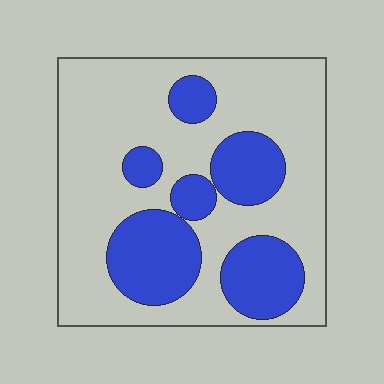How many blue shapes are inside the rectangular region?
6.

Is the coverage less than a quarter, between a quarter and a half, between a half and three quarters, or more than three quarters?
Between a quarter and a half.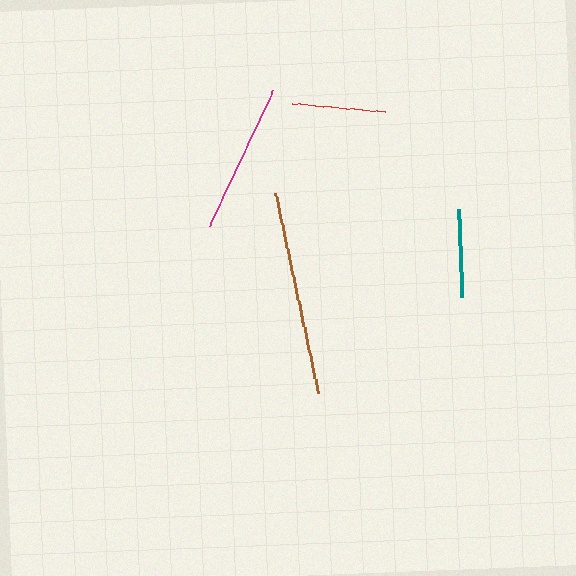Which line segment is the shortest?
The teal line is the shortest at approximately 88 pixels.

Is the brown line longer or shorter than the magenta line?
The brown line is longer than the magenta line.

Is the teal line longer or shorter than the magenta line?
The magenta line is longer than the teal line.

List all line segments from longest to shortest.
From longest to shortest: brown, magenta, red, teal.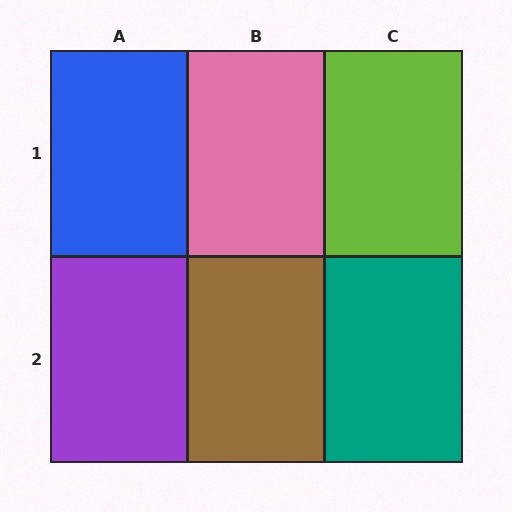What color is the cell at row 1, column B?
Pink.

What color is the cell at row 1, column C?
Lime.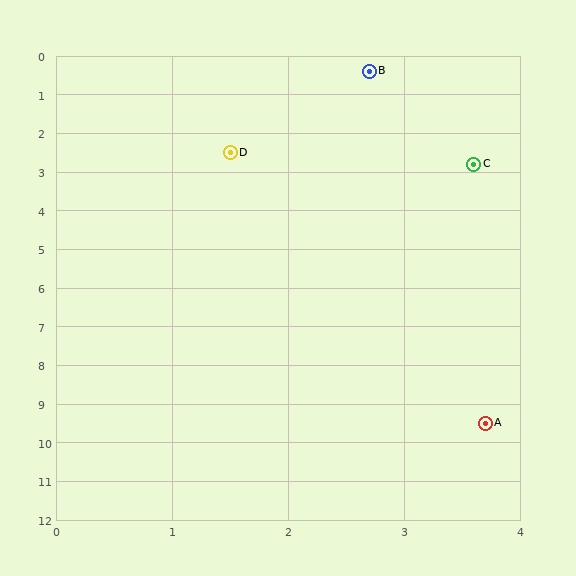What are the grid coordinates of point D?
Point D is at approximately (1.5, 2.5).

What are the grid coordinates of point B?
Point B is at approximately (2.7, 0.4).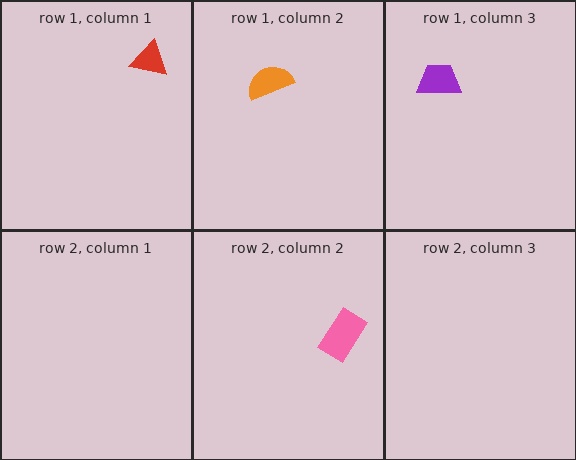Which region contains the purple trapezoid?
The row 1, column 3 region.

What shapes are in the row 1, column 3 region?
The purple trapezoid.